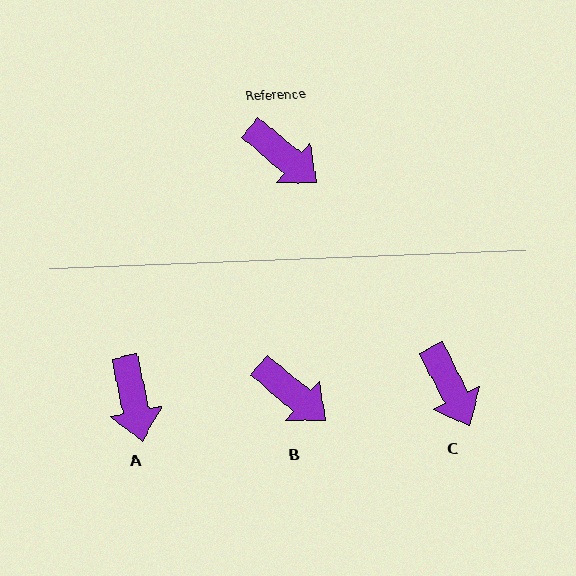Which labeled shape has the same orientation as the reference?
B.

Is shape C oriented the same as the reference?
No, it is off by about 23 degrees.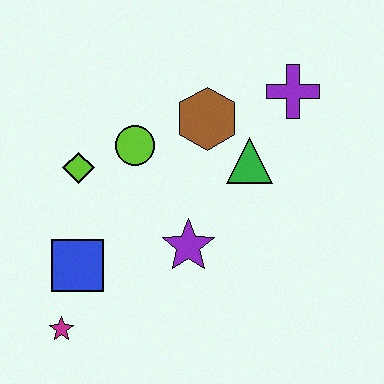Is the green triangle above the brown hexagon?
No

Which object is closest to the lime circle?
The lime diamond is closest to the lime circle.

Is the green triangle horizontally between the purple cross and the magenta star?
Yes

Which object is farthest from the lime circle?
The magenta star is farthest from the lime circle.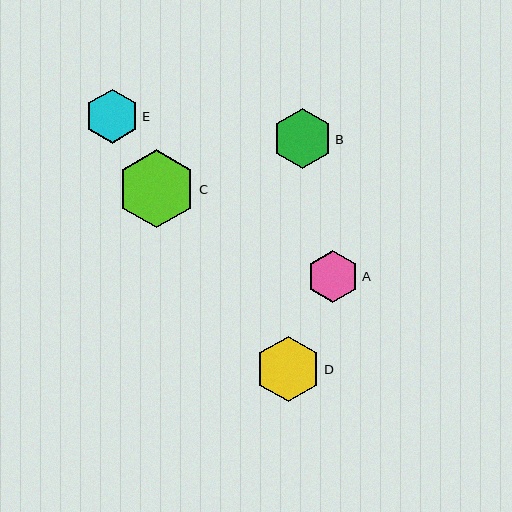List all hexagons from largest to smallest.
From largest to smallest: C, D, B, E, A.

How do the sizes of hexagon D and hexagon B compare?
Hexagon D and hexagon B are approximately the same size.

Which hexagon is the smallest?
Hexagon A is the smallest with a size of approximately 51 pixels.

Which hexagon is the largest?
Hexagon C is the largest with a size of approximately 78 pixels.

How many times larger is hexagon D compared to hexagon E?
Hexagon D is approximately 1.2 times the size of hexagon E.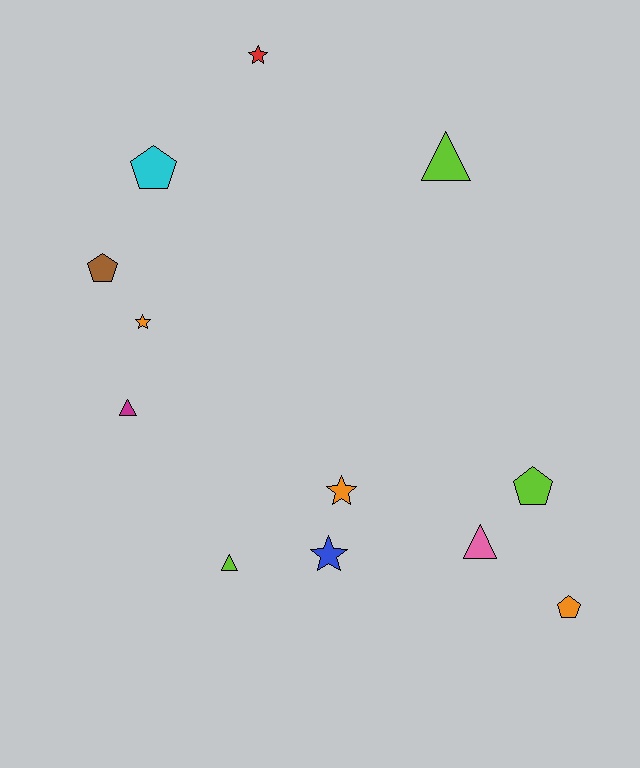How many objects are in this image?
There are 12 objects.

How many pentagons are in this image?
There are 4 pentagons.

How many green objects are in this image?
There are no green objects.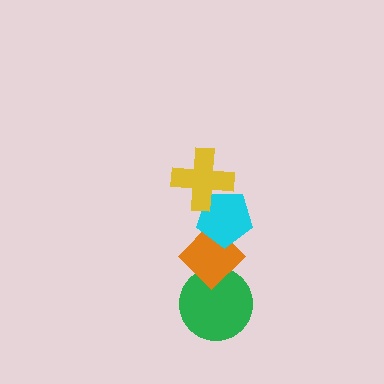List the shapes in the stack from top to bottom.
From top to bottom: the yellow cross, the cyan pentagon, the orange diamond, the green circle.